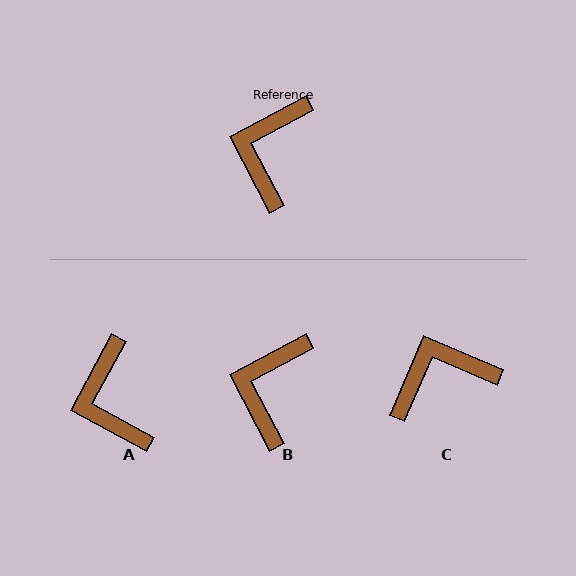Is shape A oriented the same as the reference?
No, it is off by about 34 degrees.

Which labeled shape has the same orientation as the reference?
B.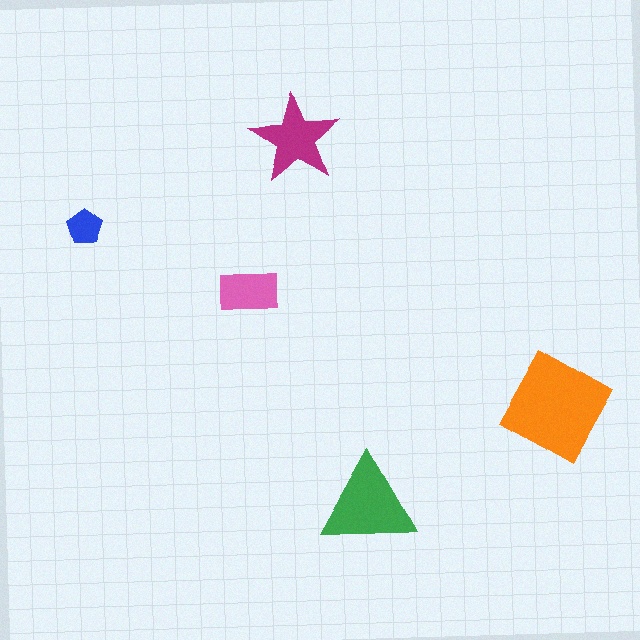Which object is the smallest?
The blue pentagon.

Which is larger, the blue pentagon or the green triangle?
The green triangle.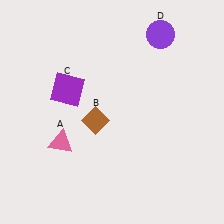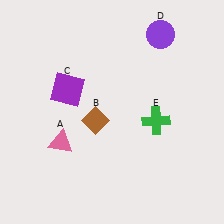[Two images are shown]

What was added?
A green cross (E) was added in Image 2.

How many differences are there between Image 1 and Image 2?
There is 1 difference between the two images.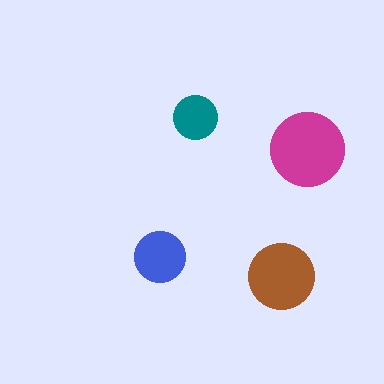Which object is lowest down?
The brown circle is bottommost.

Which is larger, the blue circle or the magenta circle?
The magenta one.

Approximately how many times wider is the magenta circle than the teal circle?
About 1.5 times wider.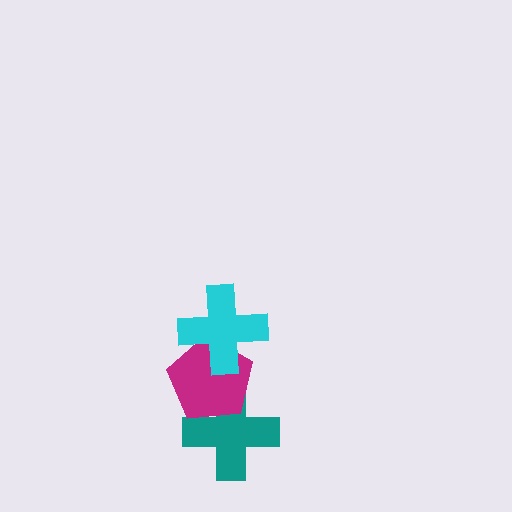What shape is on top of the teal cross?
The magenta pentagon is on top of the teal cross.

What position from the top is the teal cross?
The teal cross is 3rd from the top.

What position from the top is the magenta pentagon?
The magenta pentagon is 2nd from the top.